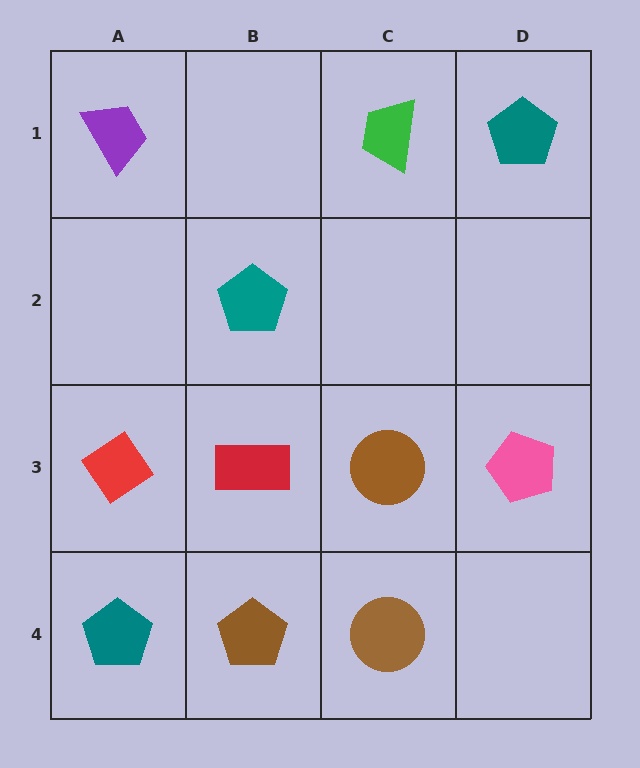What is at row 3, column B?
A red rectangle.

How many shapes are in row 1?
3 shapes.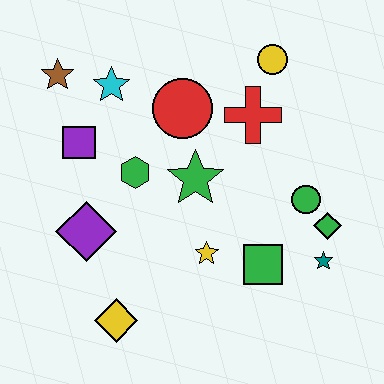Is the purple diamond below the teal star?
No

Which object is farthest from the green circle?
The brown star is farthest from the green circle.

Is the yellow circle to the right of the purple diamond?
Yes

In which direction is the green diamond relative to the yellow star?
The green diamond is to the right of the yellow star.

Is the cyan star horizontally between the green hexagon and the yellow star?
No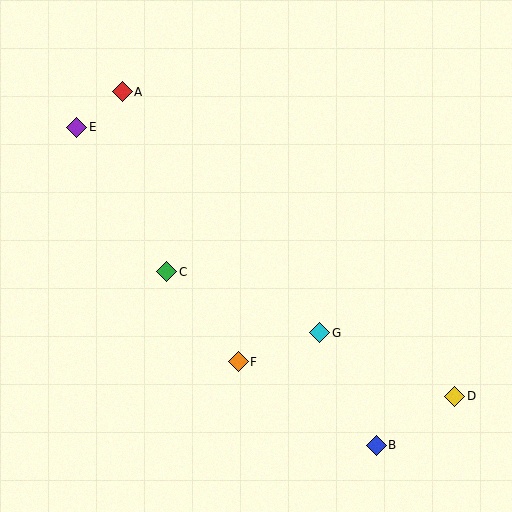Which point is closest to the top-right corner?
Point G is closest to the top-right corner.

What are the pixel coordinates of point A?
Point A is at (122, 92).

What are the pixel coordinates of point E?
Point E is at (77, 127).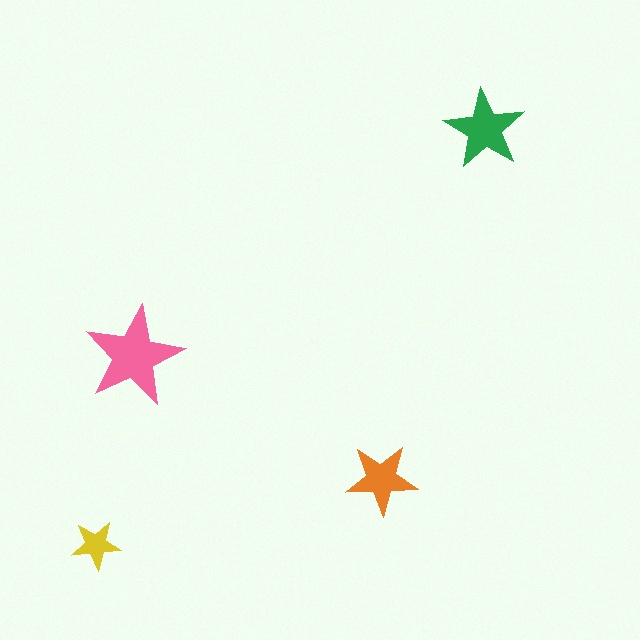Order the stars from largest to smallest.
the pink one, the green one, the orange one, the yellow one.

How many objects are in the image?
There are 4 objects in the image.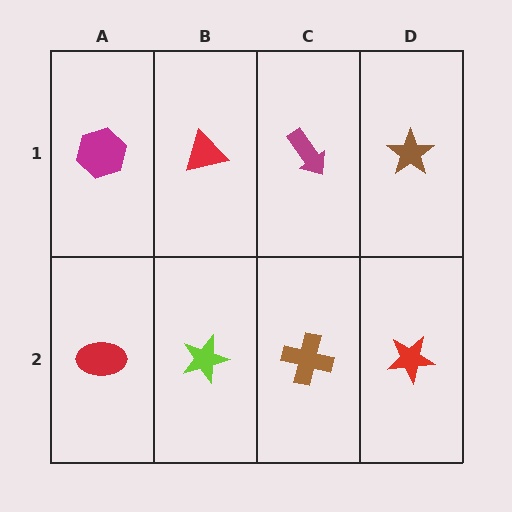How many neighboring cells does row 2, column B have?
3.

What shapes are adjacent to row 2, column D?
A brown star (row 1, column D), a brown cross (row 2, column C).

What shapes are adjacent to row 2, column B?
A red triangle (row 1, column B), a red ellipse (row 2, column A), a brown cross (row 2, column C).